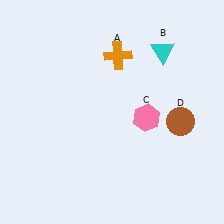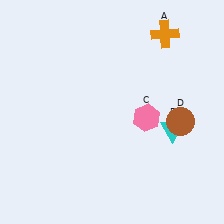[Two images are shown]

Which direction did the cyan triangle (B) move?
The cyan triangle (B) moved down.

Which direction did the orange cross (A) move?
The orange cross (A) moved right.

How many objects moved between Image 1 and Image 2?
2 objects moved between the two images.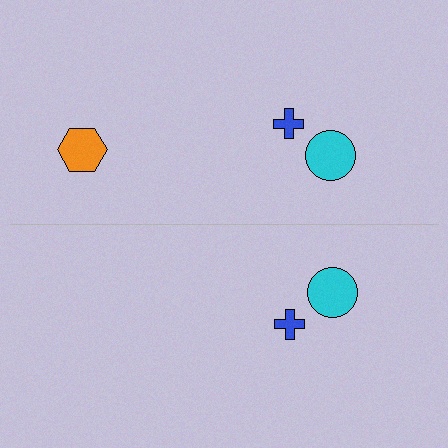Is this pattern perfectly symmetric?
No, the pattern is not perfectly symmetric. A orange hexagon is missing from the bottom side.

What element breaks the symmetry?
A orange hexagon is missing from the bottom side.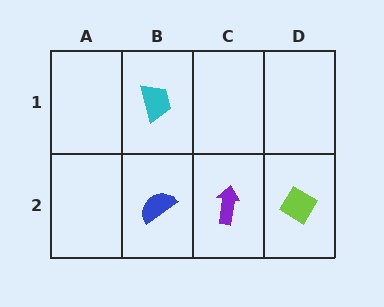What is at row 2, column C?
A purple arrow.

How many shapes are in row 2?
3 shapes.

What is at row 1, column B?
A cyan trapezoid.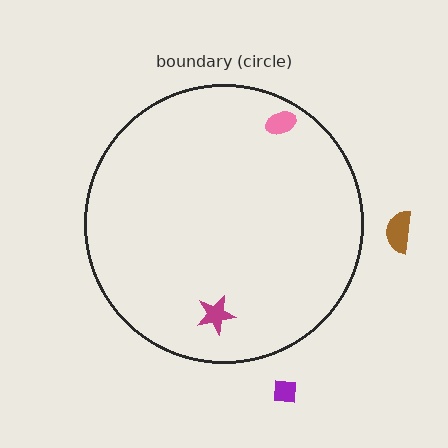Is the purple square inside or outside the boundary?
Outside.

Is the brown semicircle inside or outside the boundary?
Outside.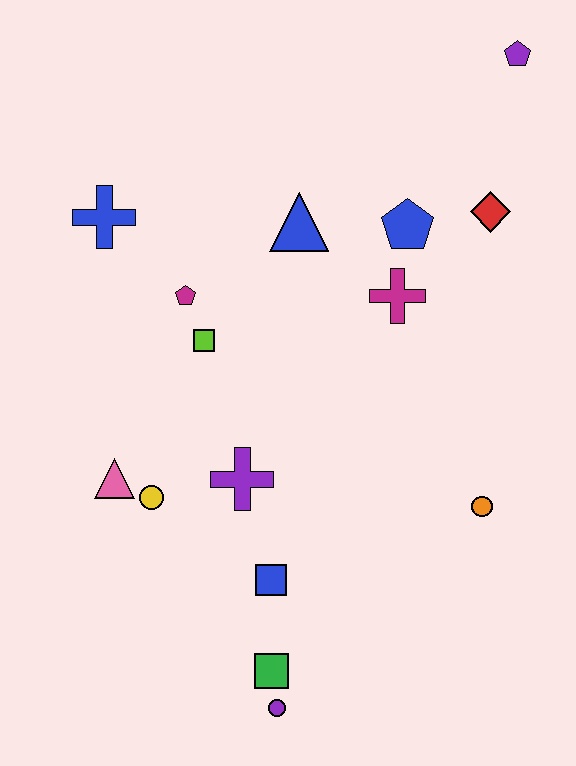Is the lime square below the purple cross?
No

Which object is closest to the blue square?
The green square is closest to the blue square.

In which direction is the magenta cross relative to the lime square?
The magenta cross is to the right of the lime square.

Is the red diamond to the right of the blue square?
Yes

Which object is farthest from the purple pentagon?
The purple circle is farthest from the purple pentagon.